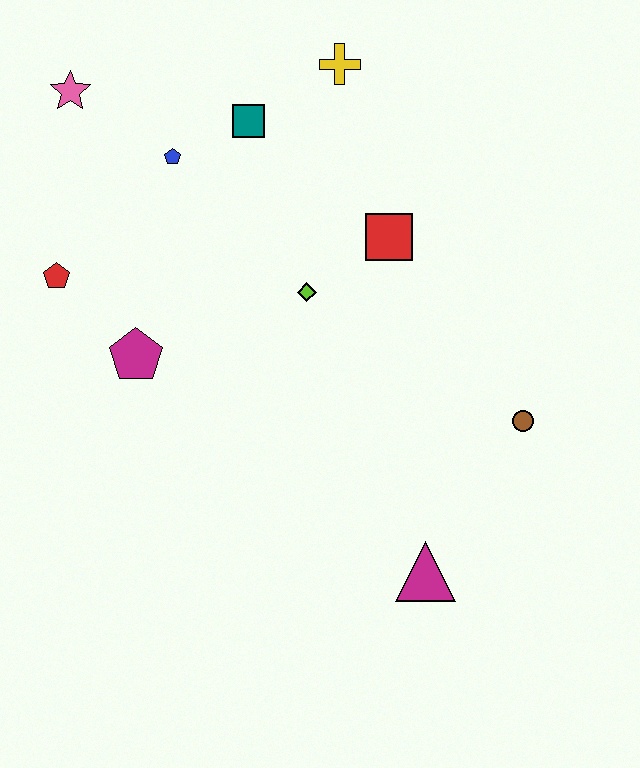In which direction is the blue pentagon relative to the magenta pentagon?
The blue pentagon is above the magenta pentagon.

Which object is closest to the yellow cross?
The teal square is closest to the yellow cross.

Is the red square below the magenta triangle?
No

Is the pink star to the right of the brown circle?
No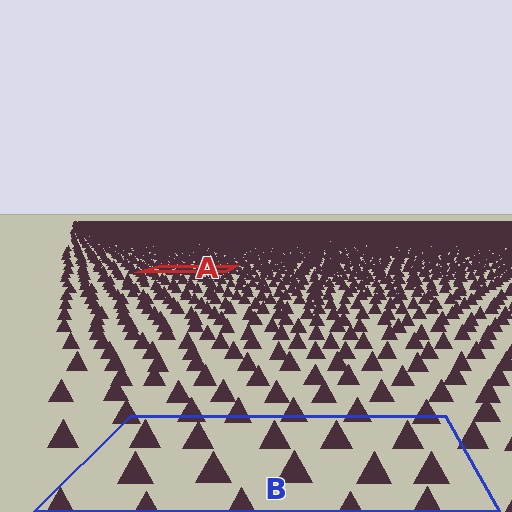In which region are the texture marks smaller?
The texture marks are smaller in region A, because it is farther away.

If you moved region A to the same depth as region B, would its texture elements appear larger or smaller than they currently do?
They would appear larger. At a closer depth, the same texture elements are projected at a bigger on-screen size.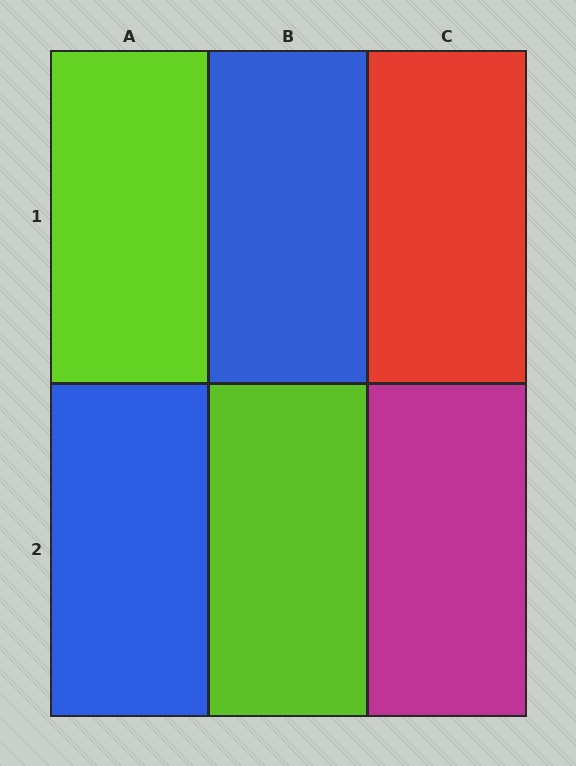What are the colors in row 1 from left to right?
Lime, blue, red.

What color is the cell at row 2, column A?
Blue.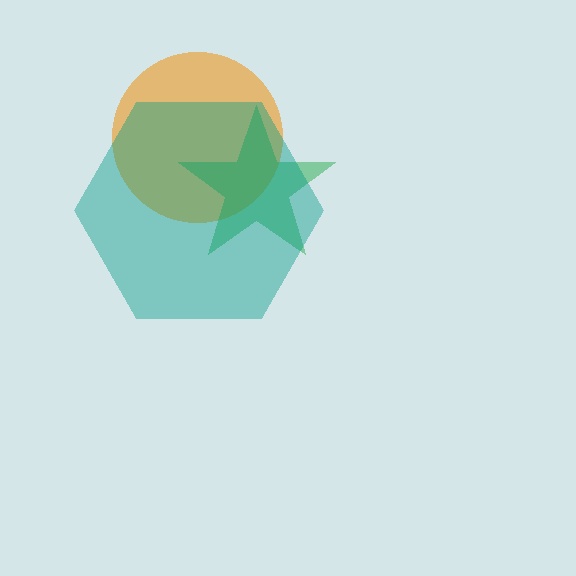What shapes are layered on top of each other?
The layered shapes are: an orange circle, a green star, a teal hexagon.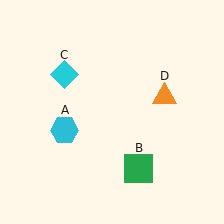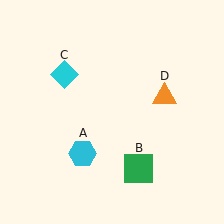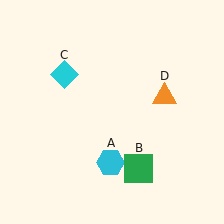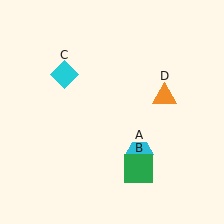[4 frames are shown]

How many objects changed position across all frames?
1 object changed position: cyan hexagon (object A).